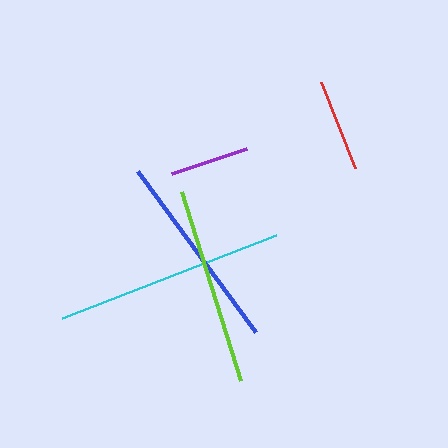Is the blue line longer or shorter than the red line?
The blue line is longer than the red line.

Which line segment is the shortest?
The purple line is the shortest at approximately 79 pixels.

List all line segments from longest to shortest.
From longest to shortest: cyan, blue, lime, red, purple.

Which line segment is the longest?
The cyan line is the longest at approximately 229 pixels.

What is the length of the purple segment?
The purple segment is approximately 79 pixels long.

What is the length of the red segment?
The red segment is approximately 93 pixels long.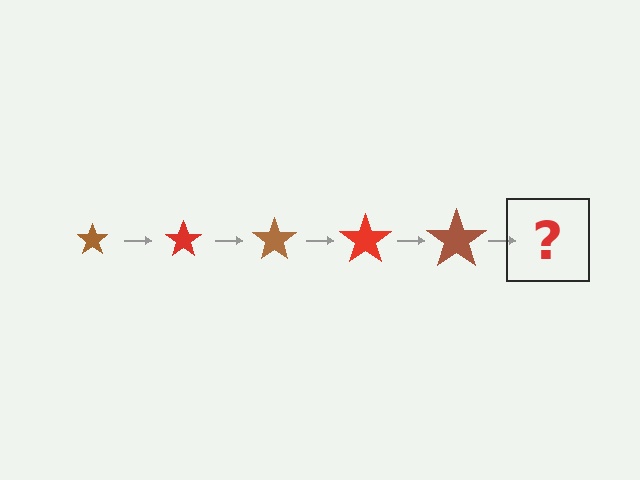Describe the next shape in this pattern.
It should be a red star, larger than the previous one.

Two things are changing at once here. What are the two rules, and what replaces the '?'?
The two rules are that the star grows larger each step and the color cycles through brown and red. The '?' should be a red star, larger than the previous one.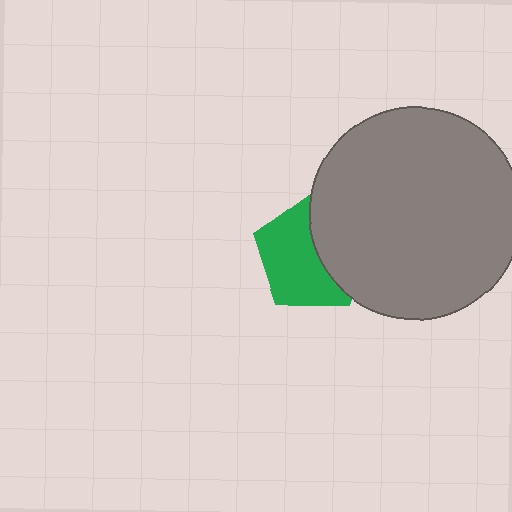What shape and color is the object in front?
The object in front is a gray circle.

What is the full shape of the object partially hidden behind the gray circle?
The partially hidden object is a green pentagon.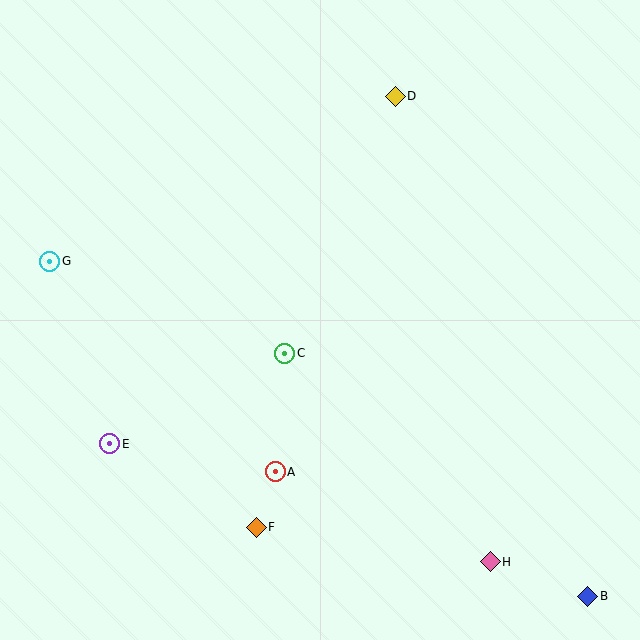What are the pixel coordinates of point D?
Point D is at (395, 96).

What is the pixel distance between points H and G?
The distance between H and G is 533 pixels.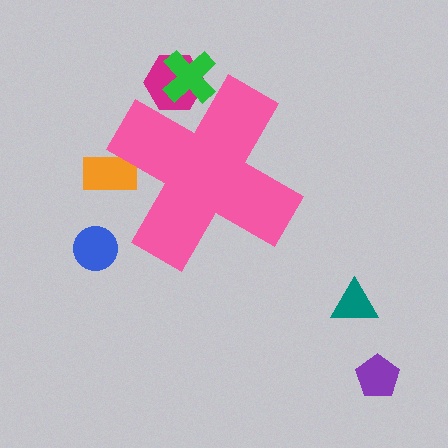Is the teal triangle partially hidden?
No, the teal triangle is fully visible.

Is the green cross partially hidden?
Yes, the green cross is partially hidden behind the pink cross.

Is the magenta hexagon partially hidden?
Yes, the magenta hexagon is partially hidden behind the pink cross.